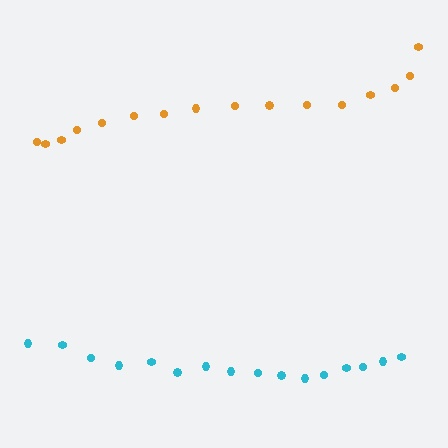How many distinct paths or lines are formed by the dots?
There are 2 distinct paths.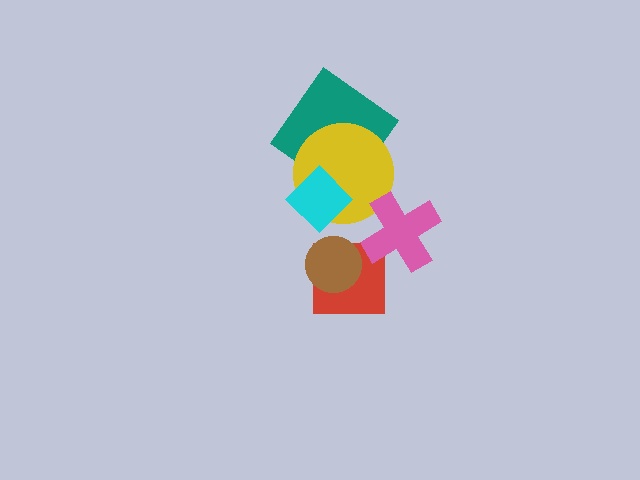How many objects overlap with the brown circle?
1 object overlaps with the brown circle.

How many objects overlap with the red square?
1 object overlaps with the red square.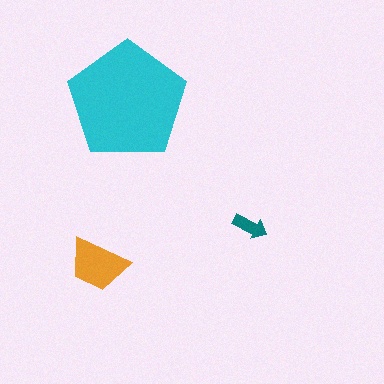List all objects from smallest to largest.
The teal arrow, the orange trapezoid, the cyan pentagon.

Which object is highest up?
The cyan pentagon is topmost.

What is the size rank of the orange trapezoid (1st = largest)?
2nd.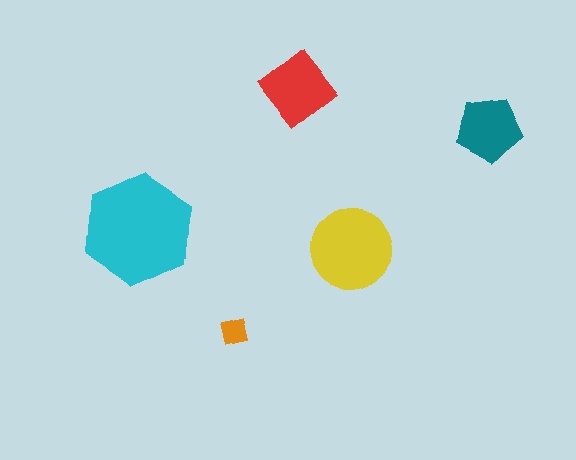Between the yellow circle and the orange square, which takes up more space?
The yellow circle.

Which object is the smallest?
The orange square.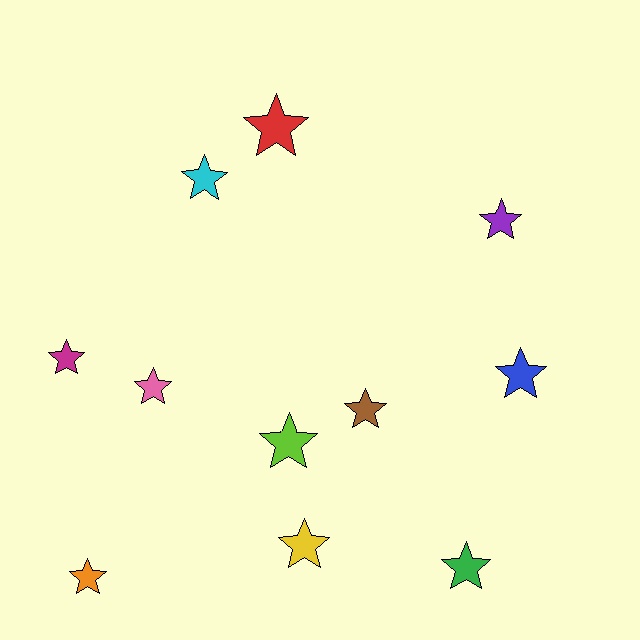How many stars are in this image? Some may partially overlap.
There are 11 stars.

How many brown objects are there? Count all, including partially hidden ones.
There is 1 brown object.